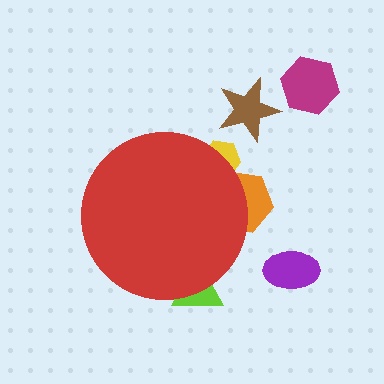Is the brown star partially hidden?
No, the brown star is fully visible.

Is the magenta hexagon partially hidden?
No, the magenta hexagon is fully visible.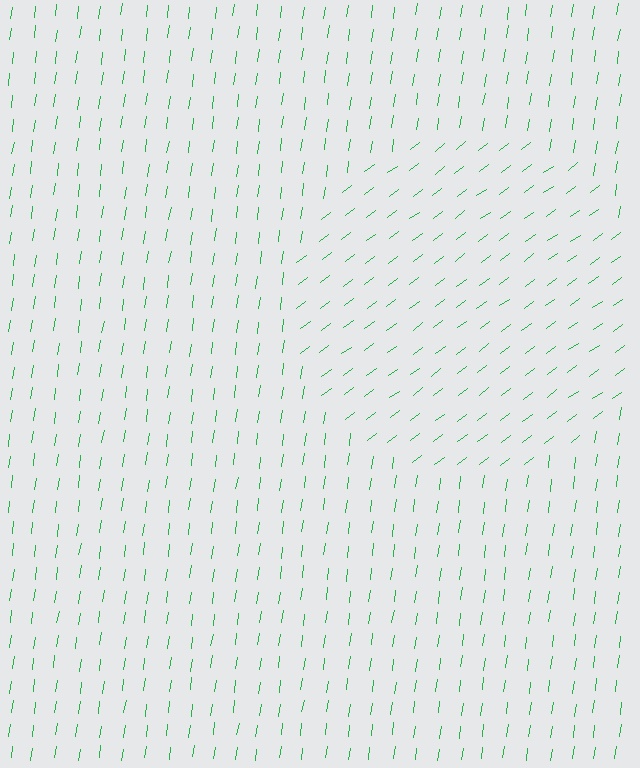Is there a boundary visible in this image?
Yes, there is a texture boundary formed by a change in line orientation.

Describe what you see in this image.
The image is filled with small green line segments. A circle region in the image has lines oriented differently from the surrounding lines, creating a visible texture boundary.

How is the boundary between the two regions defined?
The boundary is defined purely by a change in line orientation (approximately 45 degrees difference). All lines are the same color and thickness.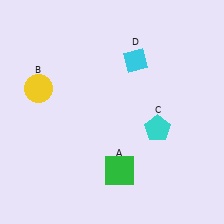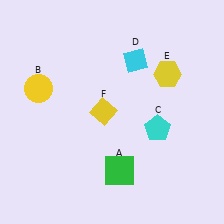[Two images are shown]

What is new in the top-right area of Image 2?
A yellow hexagon (E) was added in the top-right area of Image 2.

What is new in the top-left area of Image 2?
A yellow diamond (F) was added in the top-left area of Image 2.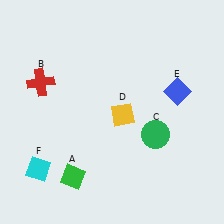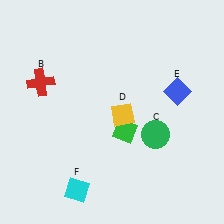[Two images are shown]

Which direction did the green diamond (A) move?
The green diamond (A) moved right.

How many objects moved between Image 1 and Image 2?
2 objects moved between the two images.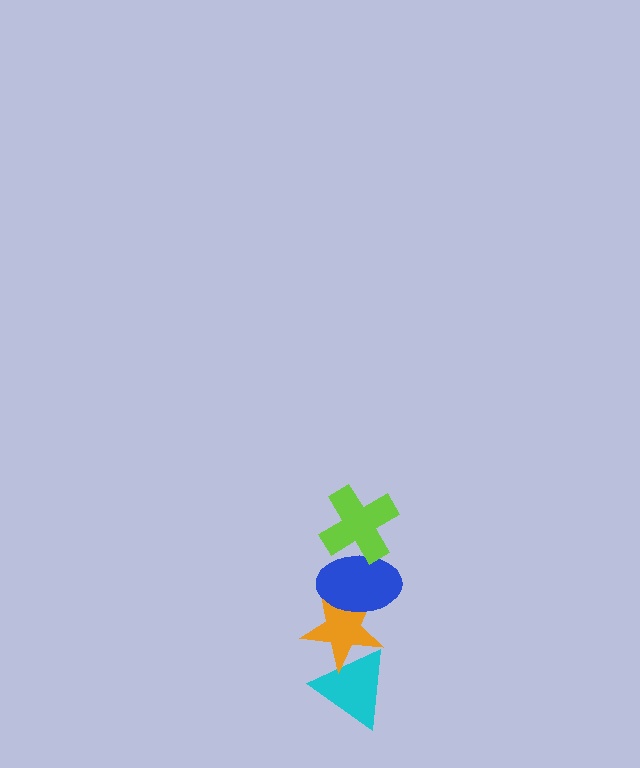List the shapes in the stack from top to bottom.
From top to bottom: the lime cross, the blue ellipse, the orange star, the cyan triangle.